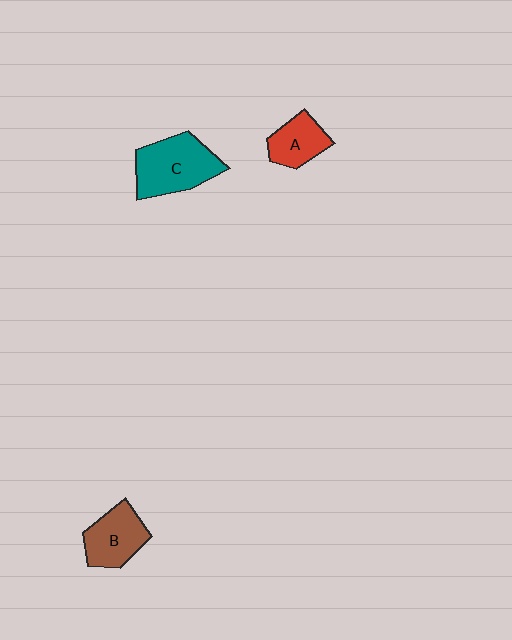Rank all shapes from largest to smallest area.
From largest to smallest: C (teal), B (brown), A (red).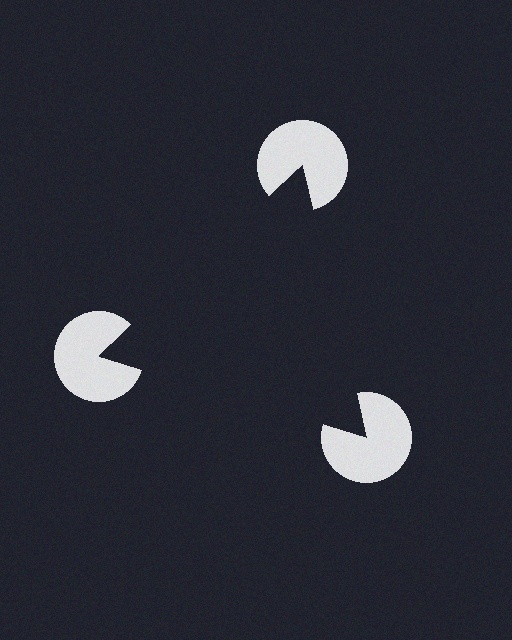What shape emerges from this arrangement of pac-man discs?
An illusory triangle — its edges are inferred from the aligned wedge cuts in the pac-man discs, not physically drawn.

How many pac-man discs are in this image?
There are 3 — one at each vertex of the illusory triangle.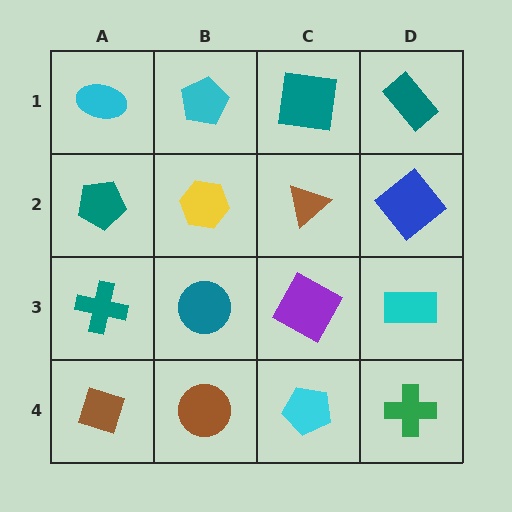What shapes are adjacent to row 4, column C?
A purple square (row 3, column C), a brown circle (row 4, column B), a green cross (row 4, column D).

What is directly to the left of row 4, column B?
A brown diamond.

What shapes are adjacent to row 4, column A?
A teal cross (row 3, column A), a brown circle (row 4, column B).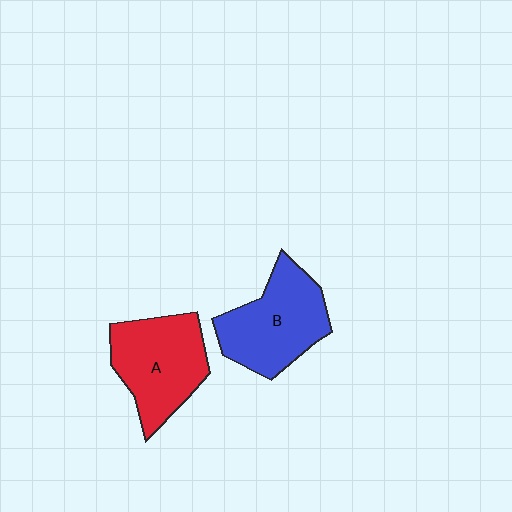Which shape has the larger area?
Shape B (blue).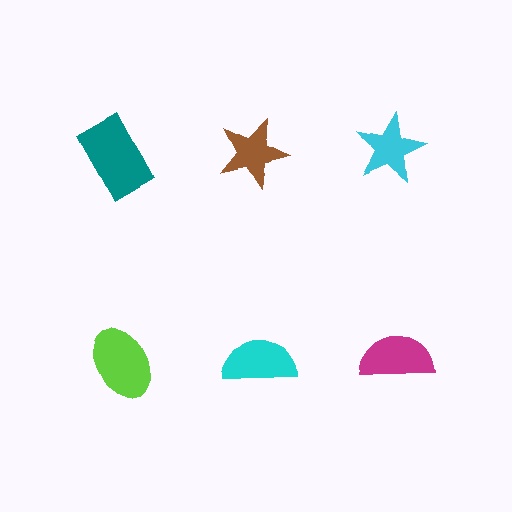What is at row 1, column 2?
A brown star.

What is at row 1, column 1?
A teal rectangle.